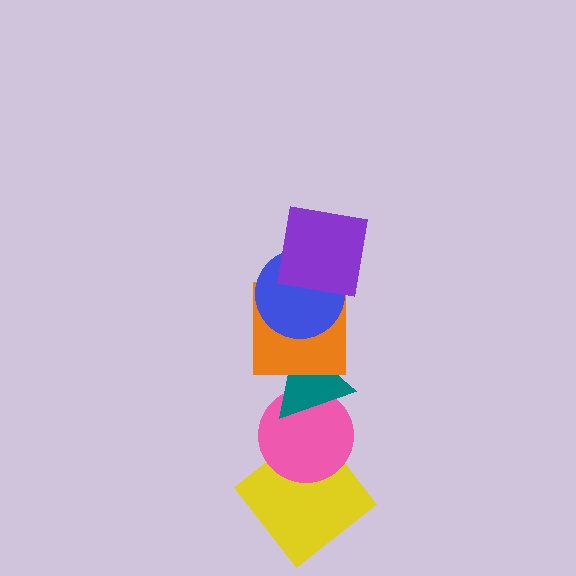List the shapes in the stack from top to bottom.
From top to bottom: the purple square, the blue circle, the orange square, the teal triangle, the pink circle, the yellow diamond.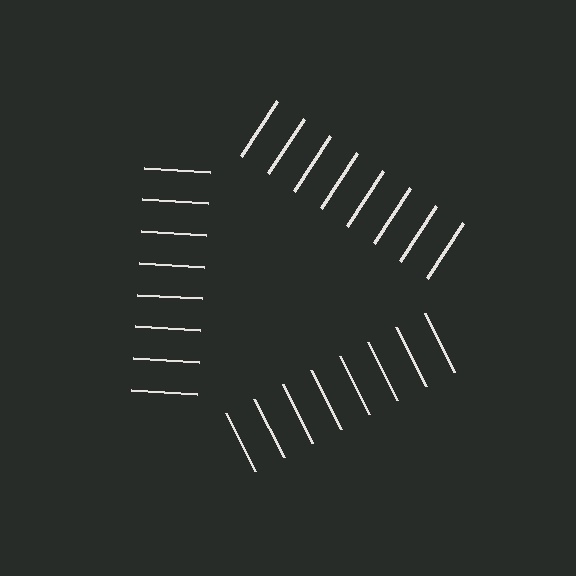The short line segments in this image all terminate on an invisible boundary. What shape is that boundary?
An illusory triangle — the line segments terminate on its edges but no continuous stroke is drawn.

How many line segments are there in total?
24 — 8 along each of the 3 edges.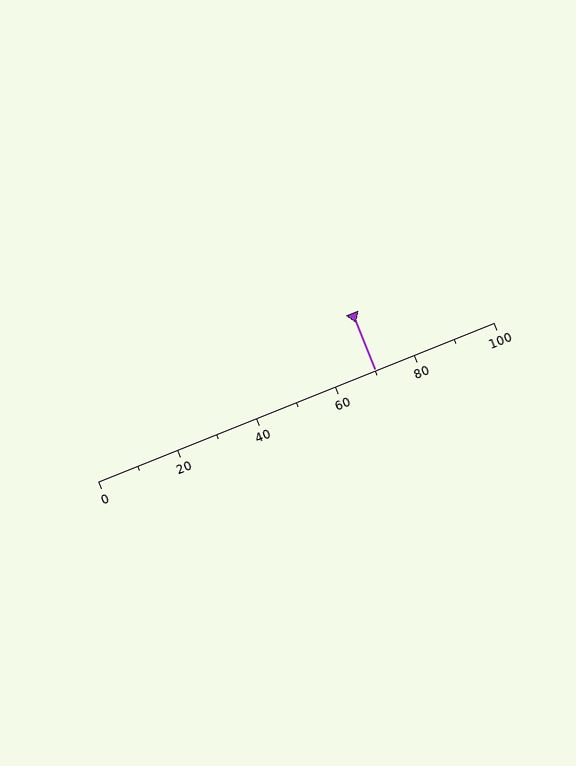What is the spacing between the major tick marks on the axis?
The major ticks are spaced 20 apart.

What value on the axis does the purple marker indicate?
The marker indicates approximately 70.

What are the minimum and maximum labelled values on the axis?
The axis runs from 0 to 100.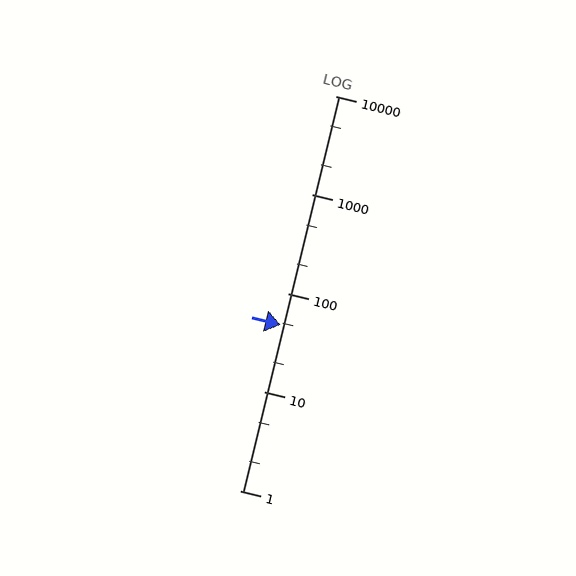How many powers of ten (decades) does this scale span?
The scale spans 4 decades, from 1 to 10000.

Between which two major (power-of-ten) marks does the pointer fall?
The pointer is between 10 and 100.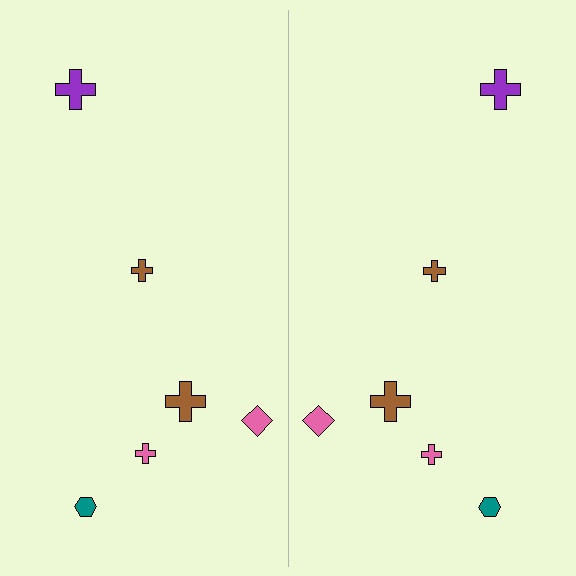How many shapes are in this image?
There are 12 shapes in this image.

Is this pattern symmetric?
Yes, this pattern has bilateral (reflection) symmetry.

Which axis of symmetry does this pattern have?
The pattern has a vertical axis of symmetry running through the center of the image.